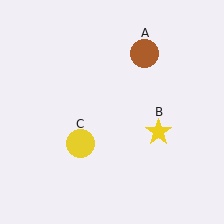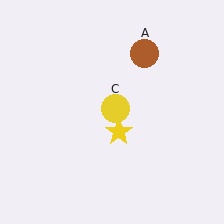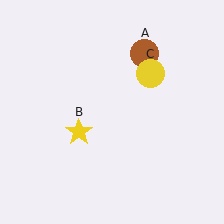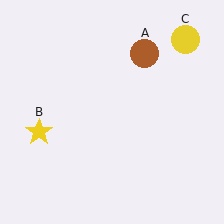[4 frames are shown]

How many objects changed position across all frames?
2 objects changed position: yellow star (object B), yellow circle (object C).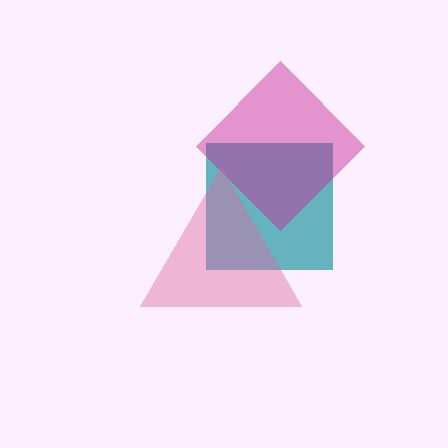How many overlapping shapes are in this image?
There are 3 overlapping shapes in the image.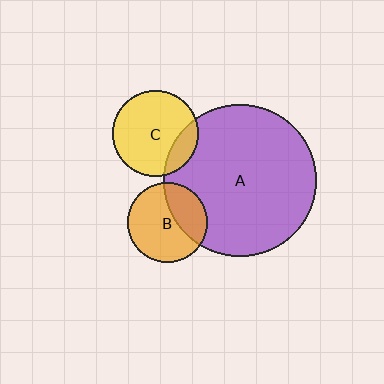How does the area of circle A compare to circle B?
Approximately 3.6 times.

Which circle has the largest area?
Circle A (purple).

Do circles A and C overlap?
Yes.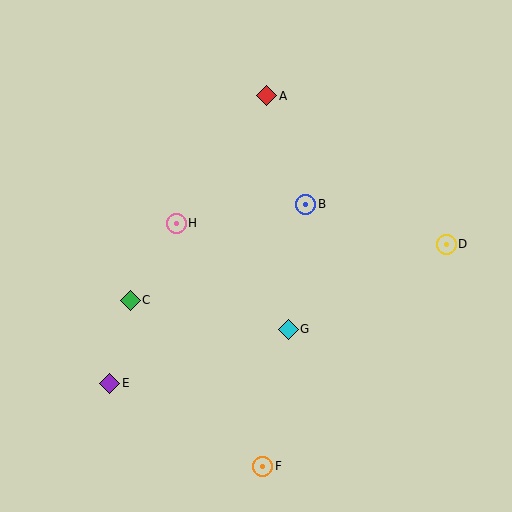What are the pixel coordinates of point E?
Point E is at (110, 383).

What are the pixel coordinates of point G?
Point G is at (288, 329).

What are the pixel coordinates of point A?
Point A is at (267, 96).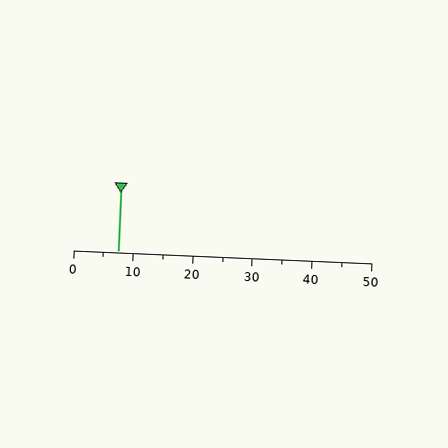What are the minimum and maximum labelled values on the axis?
The axis runs from 0 to 50.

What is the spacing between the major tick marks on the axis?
The major ticks are spaced 10 apart.